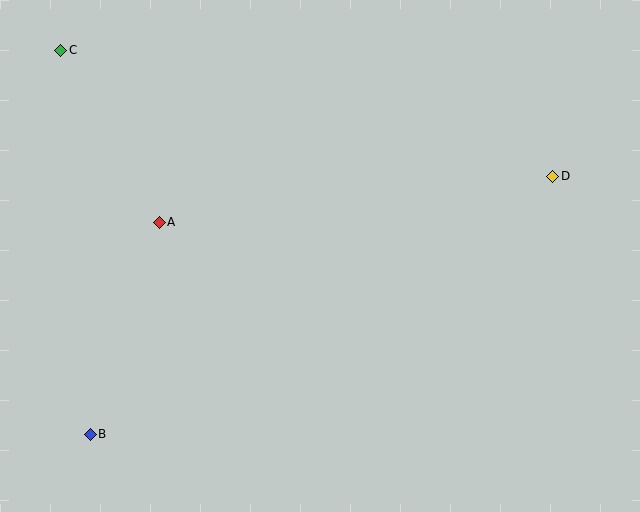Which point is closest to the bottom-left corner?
Point B is closest to the bottom-left corner.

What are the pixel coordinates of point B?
Point B is at (90, 434).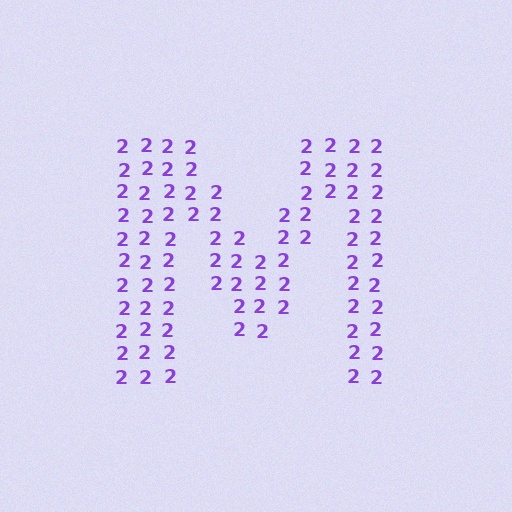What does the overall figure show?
The overall figure shows the letter M.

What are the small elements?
The small elements are digit 2's.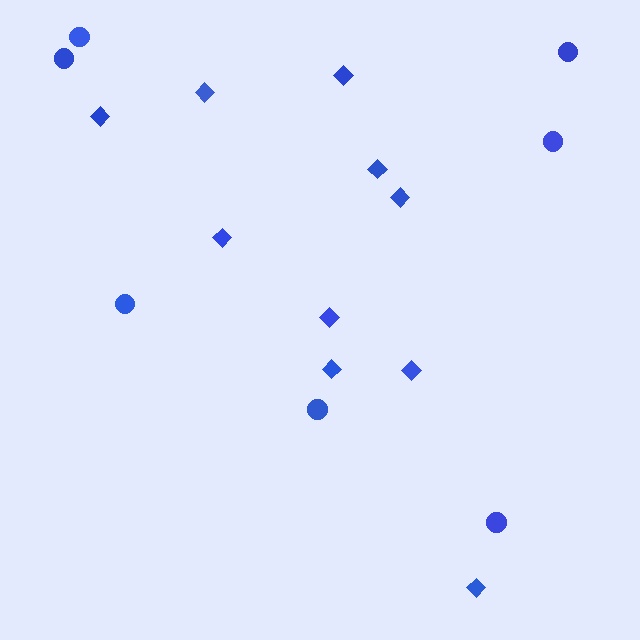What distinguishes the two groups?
There are 2 groups: one group of diamonds (10) and one group of circles (7).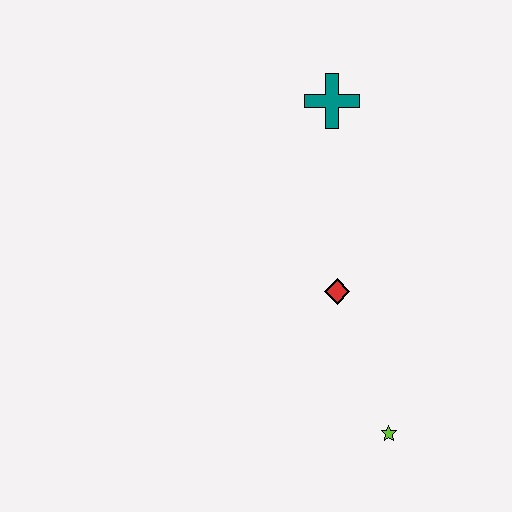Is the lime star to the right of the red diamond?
Yes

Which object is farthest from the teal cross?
The lime star is farthest from the teal cross.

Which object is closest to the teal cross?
The red diamond is closest to the teal cross.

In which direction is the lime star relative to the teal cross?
The lime star is below the teal cross.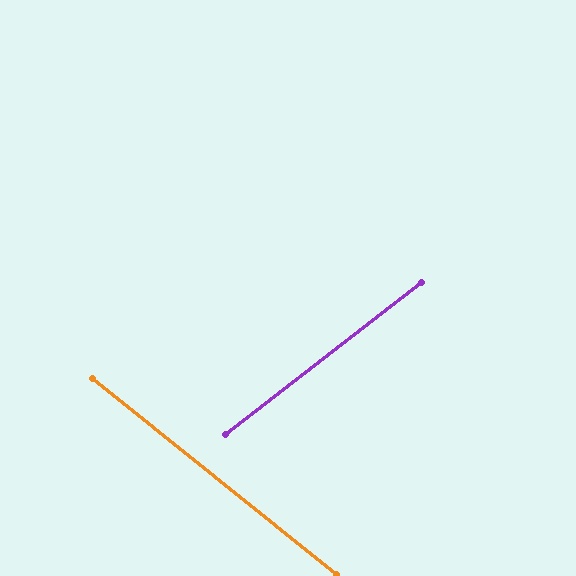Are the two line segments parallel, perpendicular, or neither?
Neither parallel nor perpendicular — they differ by about 77°.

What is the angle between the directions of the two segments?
Approximately 77 degrees.